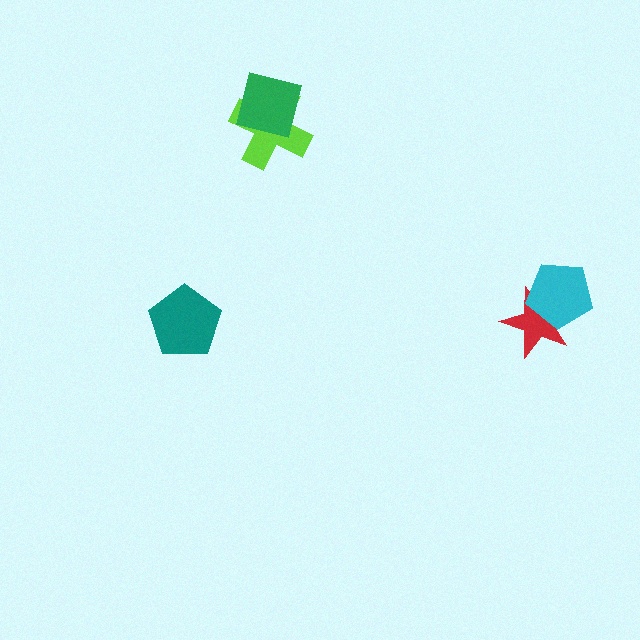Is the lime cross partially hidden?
Yes, it is partially covered by another shape.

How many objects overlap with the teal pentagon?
0 objects overlap with the teal pentagon.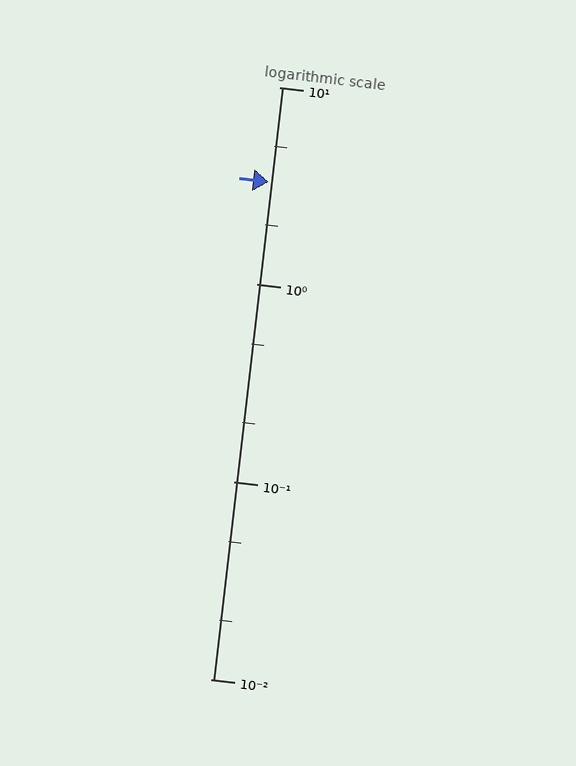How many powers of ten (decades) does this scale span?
The scale spans 3 decades, from 0.01 to 10.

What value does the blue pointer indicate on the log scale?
The pointer indicates approximately 3.3.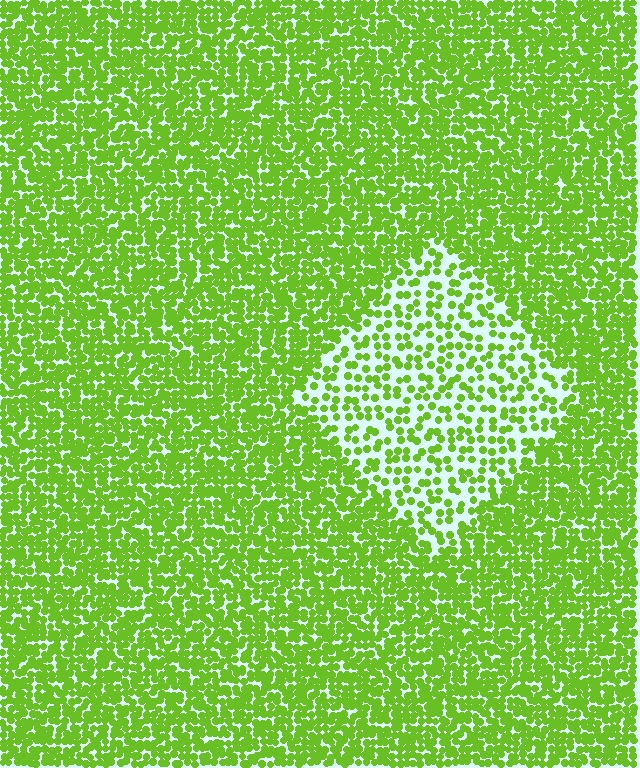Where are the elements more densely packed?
The elements are more densely packed outside the diamond boundary.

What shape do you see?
I see a diamond.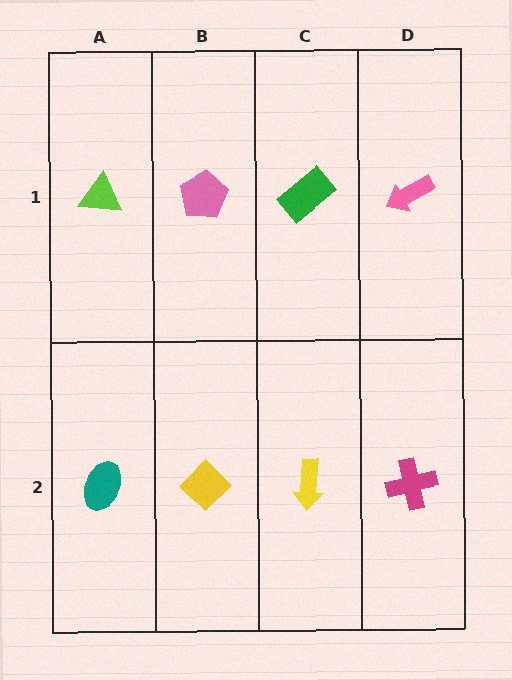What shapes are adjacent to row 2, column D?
A pink arrow (row 1, column D), a yellow arrow (row 2, column C).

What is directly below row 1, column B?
A yellow diamond.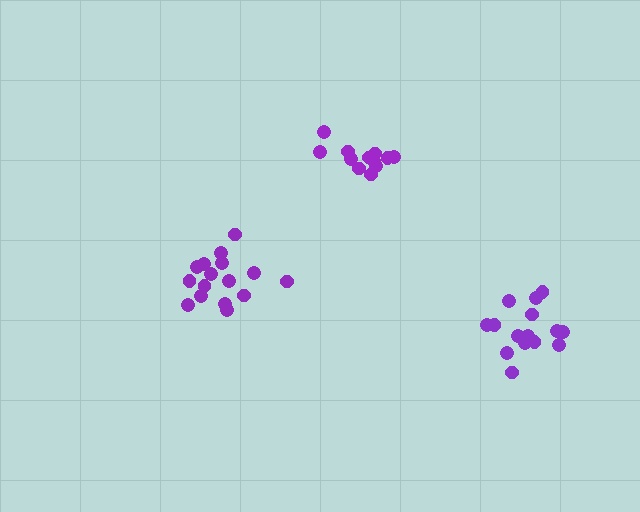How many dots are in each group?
Group 1: 16 dots, Group 2: 12 dots, Group 3: 15 dots (43 total).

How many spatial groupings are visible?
There are 3 spatial groupings.